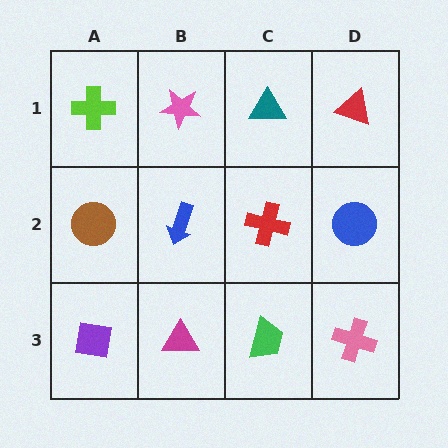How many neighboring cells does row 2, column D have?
3.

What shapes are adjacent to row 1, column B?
A blue arrow (row 2, column B), a lime cross (row 1, column A), a teal triangle (row 1, column C).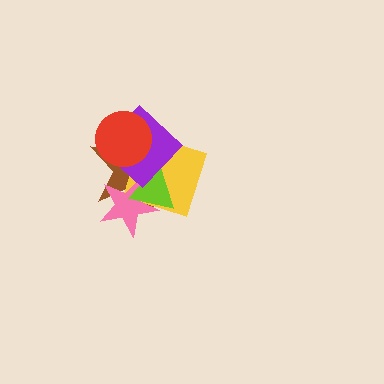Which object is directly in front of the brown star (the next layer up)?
The yellow square is directly in front of the brown star.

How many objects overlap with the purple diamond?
5 objects overlap with the purple diamond.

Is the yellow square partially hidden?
Yes, it is partially covered by another shape.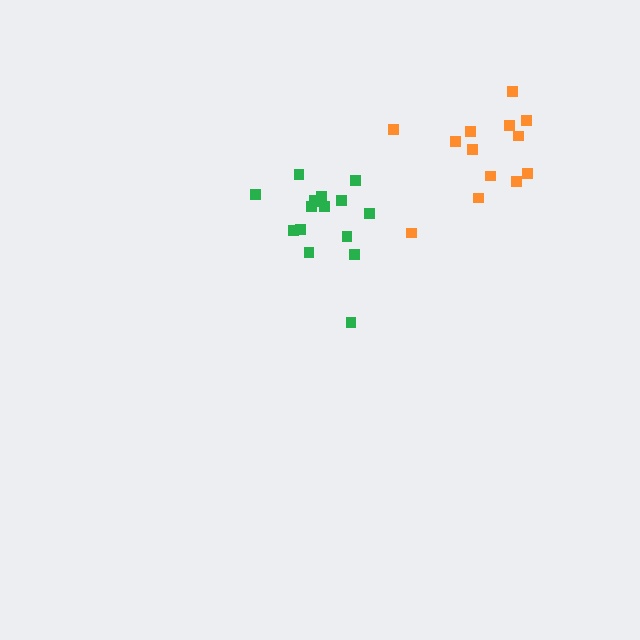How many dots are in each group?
Group 1: 13 dots, Group 2: 16 dots (29 total).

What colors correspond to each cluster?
The clusters are colored: orange, green.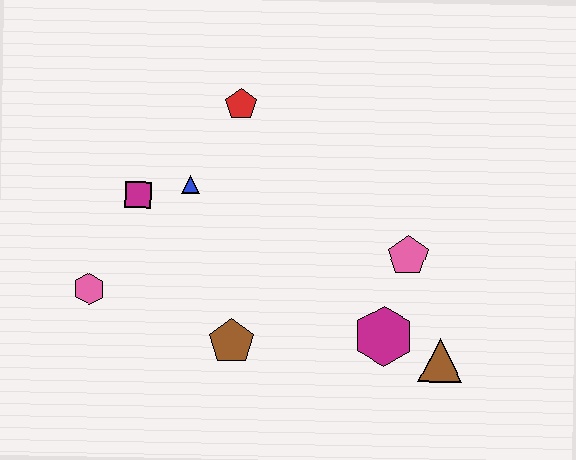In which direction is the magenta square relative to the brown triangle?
The magenta square is to the left of the brown triangle.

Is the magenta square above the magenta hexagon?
Yes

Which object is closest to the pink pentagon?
The magenta hexagon is closest to the pink pentagon.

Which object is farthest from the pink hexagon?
The brown triangle is farthest from the pink hexagon.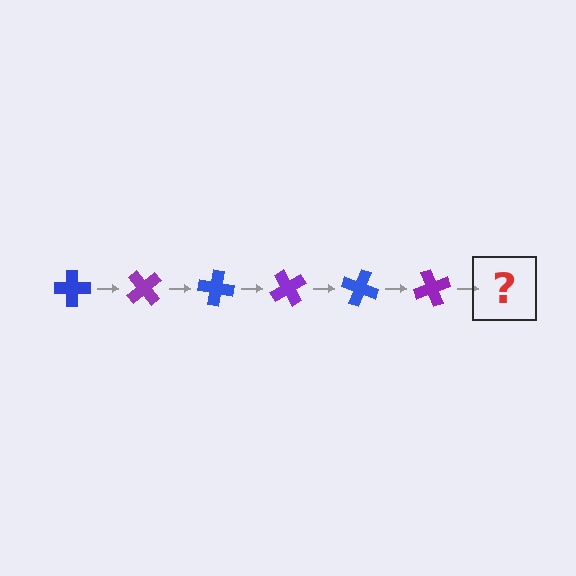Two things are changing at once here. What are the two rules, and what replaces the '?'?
The two rules are that it rotates 50 degrees each step and the color cycles through blue and purple. The '?' should be a blue cross, rotated 300 degrees from the start.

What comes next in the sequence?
The next element should be a blue cross, rotated 300 degrees from the start.